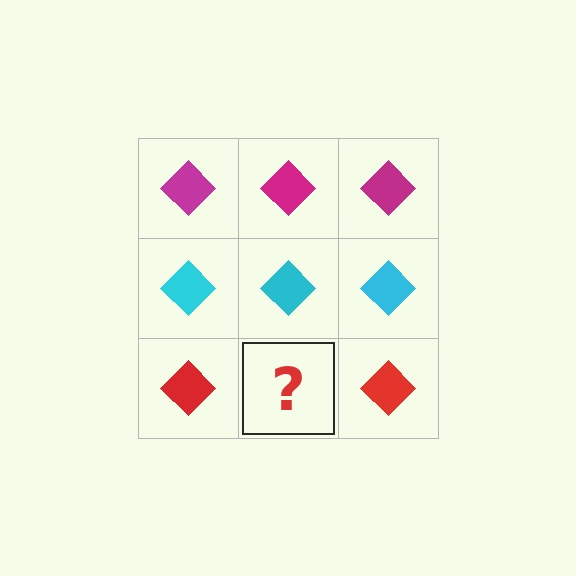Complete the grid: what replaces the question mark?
The question mark should be replaced with a red diamond.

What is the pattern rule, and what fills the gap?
The rule is that each row has a consistent color. The gap should be filled with a red diamond.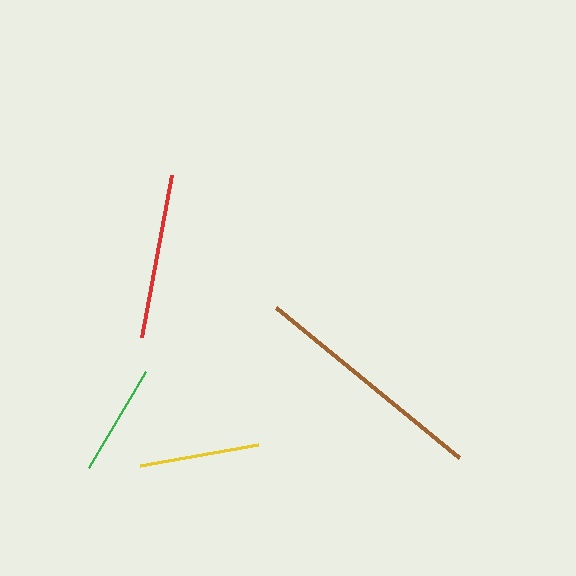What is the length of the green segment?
The green segment is approximately 112 pixels long.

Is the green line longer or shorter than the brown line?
The brown line is longer than the green line.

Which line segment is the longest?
The brown line is the longest at approximately 236 pixels.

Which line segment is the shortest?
The green line is the shortest at approximately 112 pixels.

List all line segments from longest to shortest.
From longest to shortest: brown, red, yellow, green.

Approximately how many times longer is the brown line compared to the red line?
The brown line is approximately 1.4 times the length of the red line.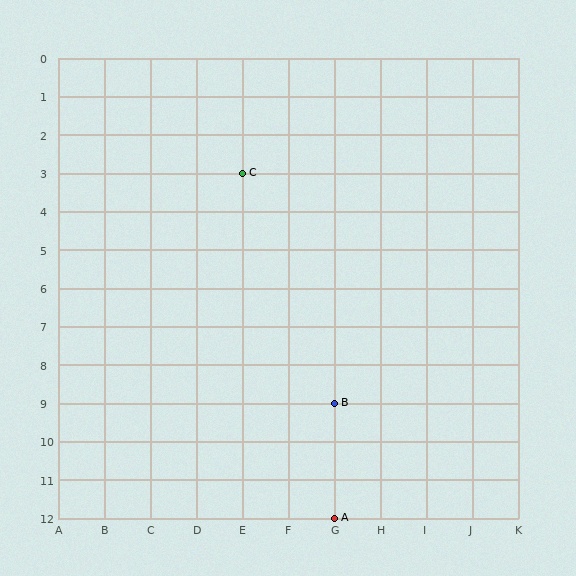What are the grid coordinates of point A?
Point A is at grid coordinates (G, 12).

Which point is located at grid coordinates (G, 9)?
Point B is at (G, 9).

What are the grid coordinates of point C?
Point C is at grid coordinates (E, 3).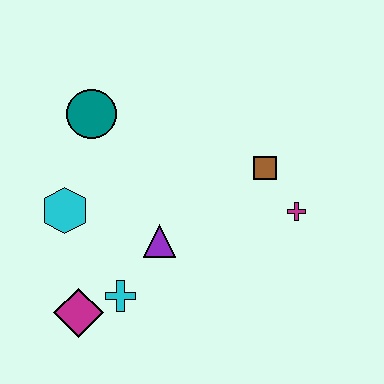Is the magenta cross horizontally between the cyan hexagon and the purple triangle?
No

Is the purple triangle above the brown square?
No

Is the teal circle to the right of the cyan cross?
No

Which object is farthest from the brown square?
The magenta diamond is farthest from the brown square.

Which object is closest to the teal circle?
The cyan hexagon is closest to the teal circle.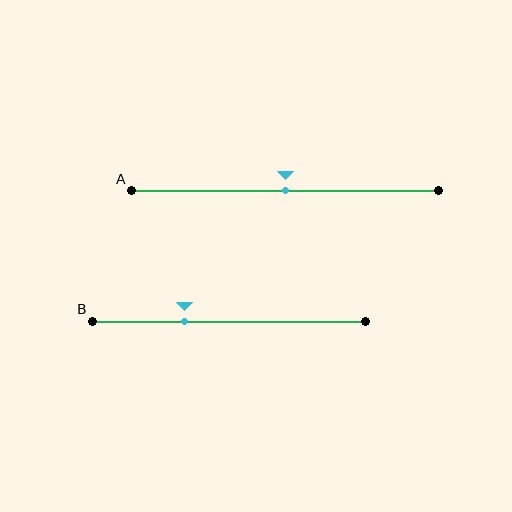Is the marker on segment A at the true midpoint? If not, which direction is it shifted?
Yes, the marker on segment A is at the true midpoint.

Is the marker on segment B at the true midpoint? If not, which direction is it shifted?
No, the marker on segment B is shifted to the left by about 16% of the segment length.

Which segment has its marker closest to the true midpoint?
Segment A has its marker closest to the true midpoint.